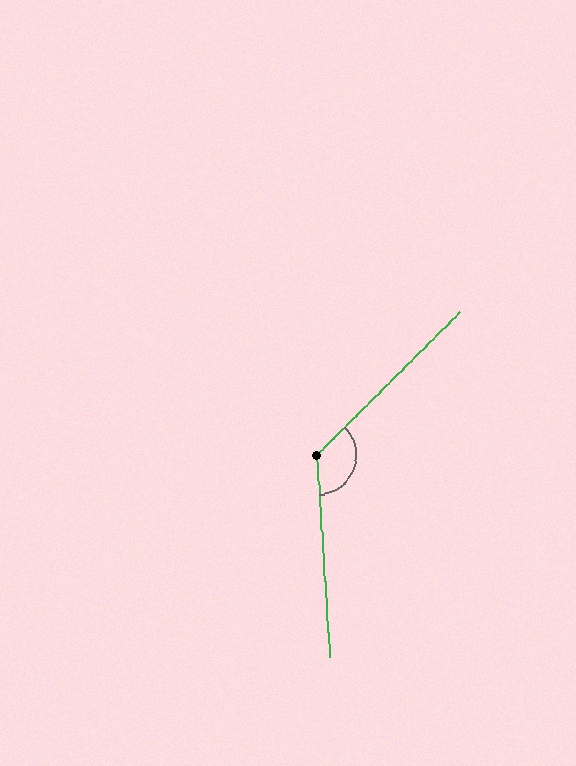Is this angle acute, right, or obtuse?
It is obtuse.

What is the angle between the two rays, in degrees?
Approximately 131 degrees.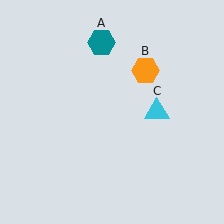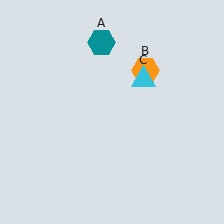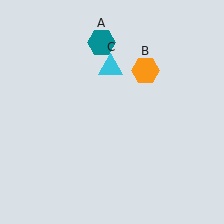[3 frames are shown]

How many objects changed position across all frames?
1 object changed position: cyan triangle (object C).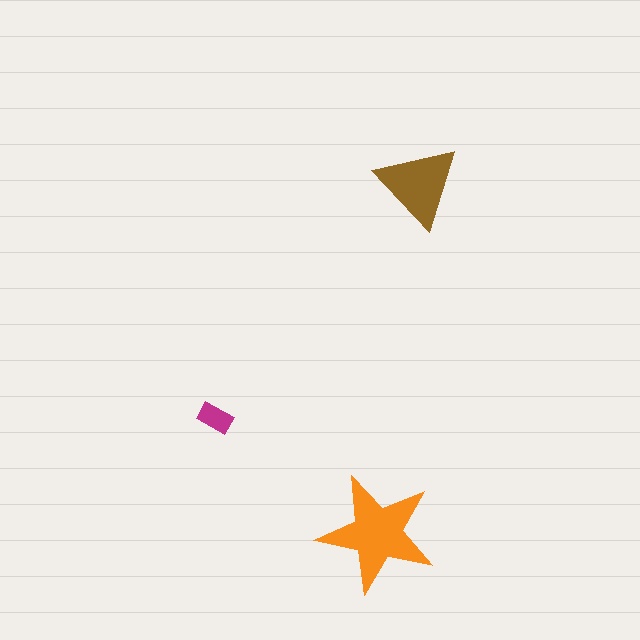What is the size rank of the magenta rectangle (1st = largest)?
3rd.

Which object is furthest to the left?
The magenta rectangle is leftmost.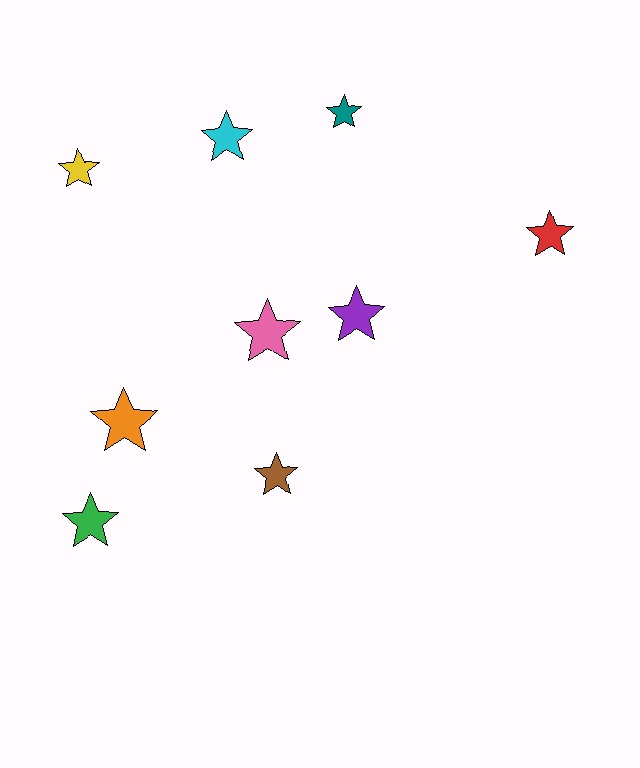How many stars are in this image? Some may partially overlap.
There are 9 stars.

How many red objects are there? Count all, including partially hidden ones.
There is 1 red object.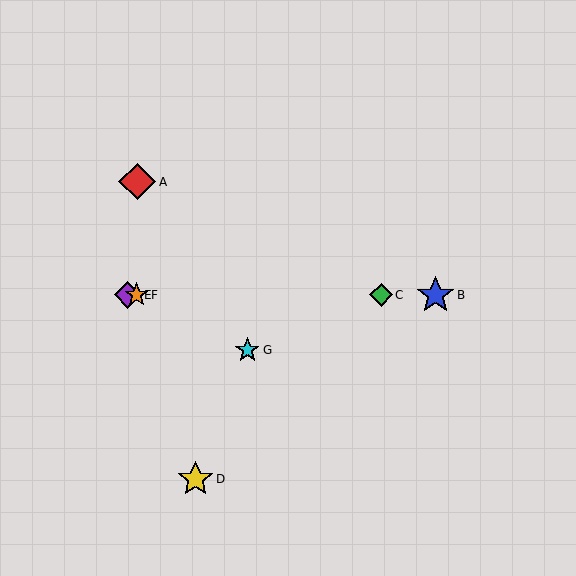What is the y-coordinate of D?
Object D is at y≈479.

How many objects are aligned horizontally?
4 objects (B, C, E, F) are aligned horizontally.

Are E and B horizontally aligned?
Yes, both are at y≈295.